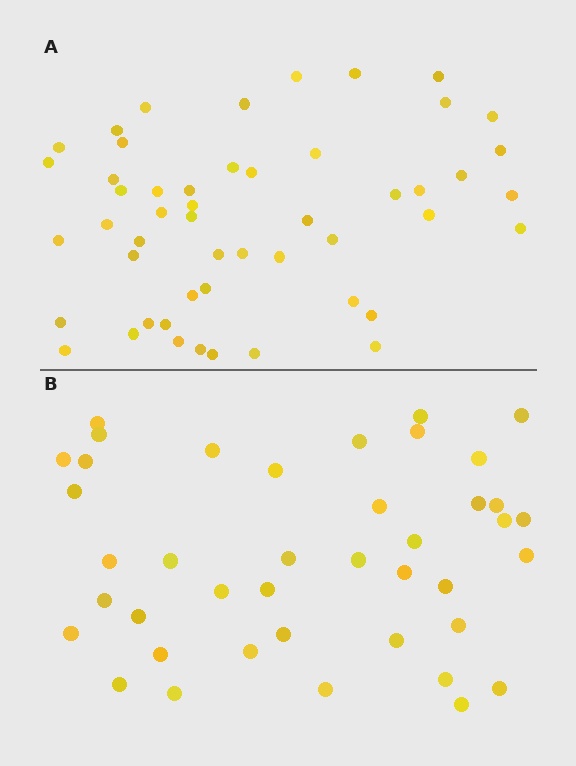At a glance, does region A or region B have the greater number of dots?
Region A (the top region) has more dots.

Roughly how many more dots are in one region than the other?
Region A has roughly 10 or so more dots than region B.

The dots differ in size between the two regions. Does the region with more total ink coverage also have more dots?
No. Region B has more total ink coverage because its dots are larger, but region A actually contains more individual dots. Total area can be misleading — the number of items is what matters here.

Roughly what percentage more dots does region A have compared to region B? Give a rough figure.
About 25% more.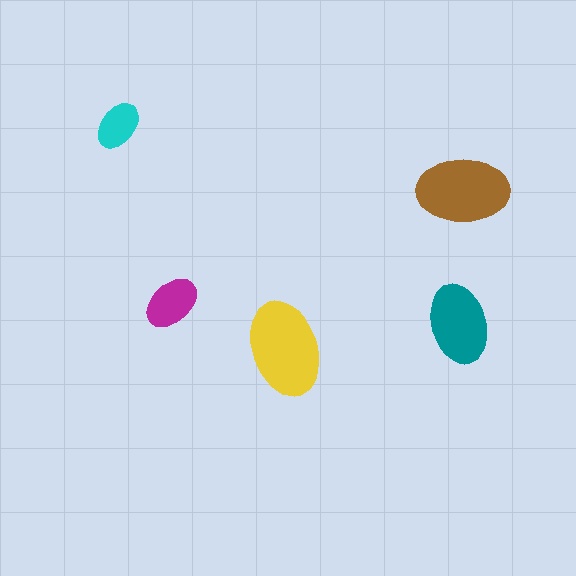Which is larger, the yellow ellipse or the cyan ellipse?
The yellow one.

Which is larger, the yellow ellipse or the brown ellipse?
The yellow one.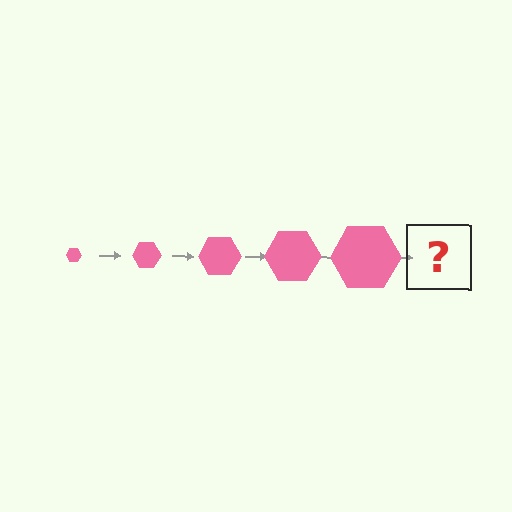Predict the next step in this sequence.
The next step is a pink hexagon, larger than the previous one.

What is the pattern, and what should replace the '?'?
The pattern is that the hexagon gets progressively larger each step. The '?' should be a pink hexagon, larger than the previous one.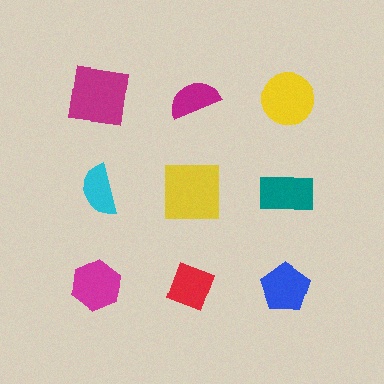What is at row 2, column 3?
A teal rectangle.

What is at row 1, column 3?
A yellow circle.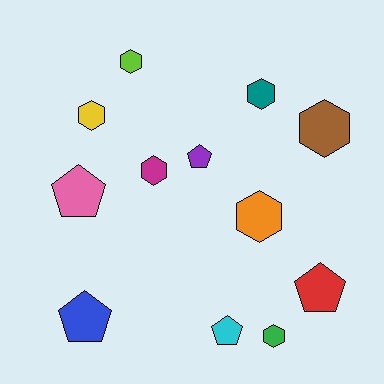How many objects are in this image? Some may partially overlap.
There are 12 objects.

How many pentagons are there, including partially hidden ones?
There are 5 pentagons.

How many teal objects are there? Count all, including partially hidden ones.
There is 1 teal object.